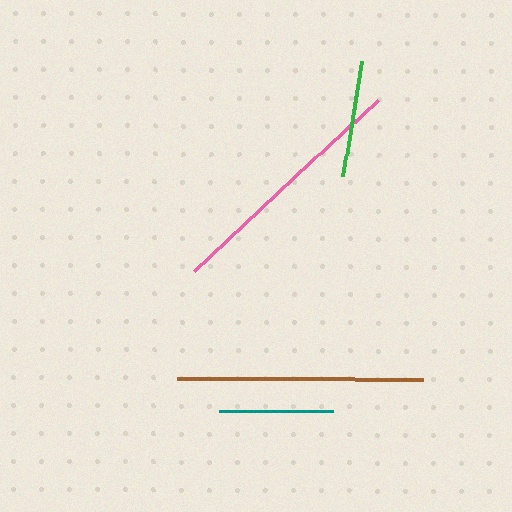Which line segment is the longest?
The pink line is the longest at approximately 252 pixels.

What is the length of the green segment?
The green segment is approximately 117 pixels long.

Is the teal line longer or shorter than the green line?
The green line is longer than the teal line.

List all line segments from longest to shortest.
From longest to shortest: pink, brown, green, teal.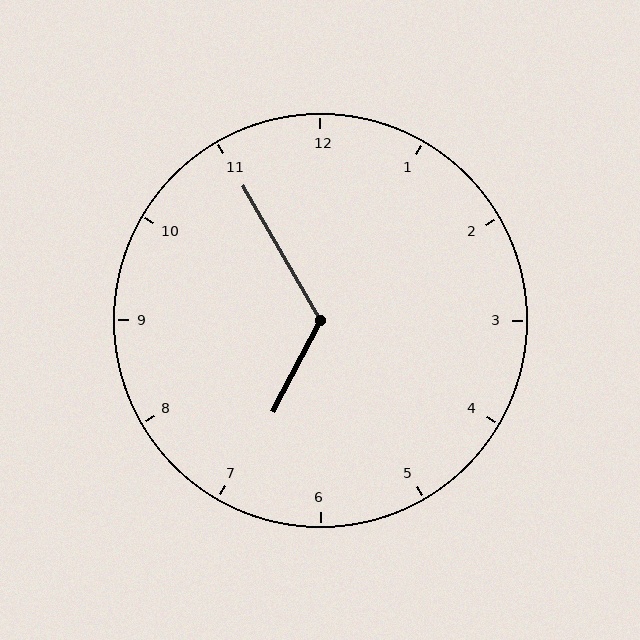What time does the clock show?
6:55.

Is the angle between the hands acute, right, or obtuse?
It is obtuse.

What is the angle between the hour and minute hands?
Approximately 122 degrees.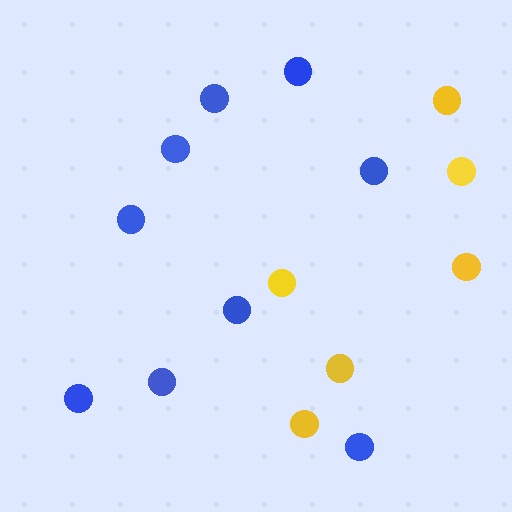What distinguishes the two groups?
There are 2 groups: one group of blue circles (9) and one group of yellow circles (6).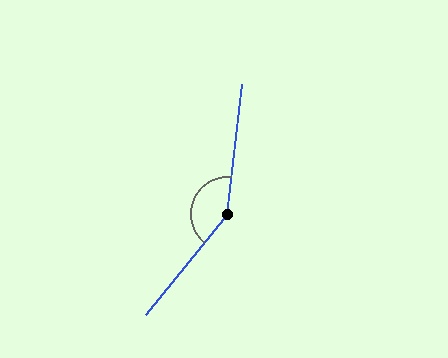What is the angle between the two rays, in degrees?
Approximately 147 degrees.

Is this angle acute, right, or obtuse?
It is obtuse.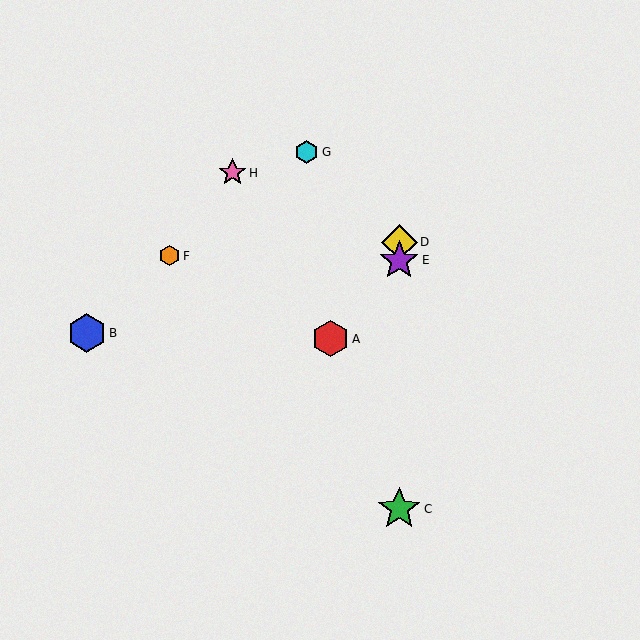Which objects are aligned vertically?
Objects C, D, E are aligned vertically.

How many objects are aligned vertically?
3 objects (C, D, E) are aligned vertically.